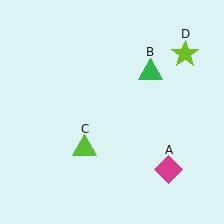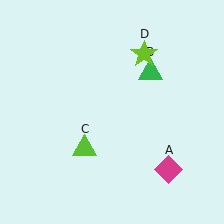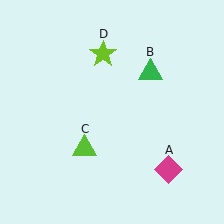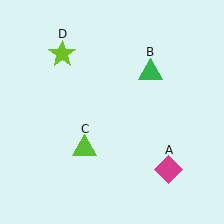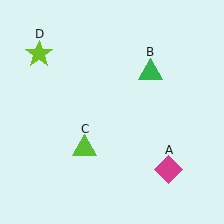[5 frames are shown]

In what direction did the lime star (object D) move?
The lime star (object D) moved left.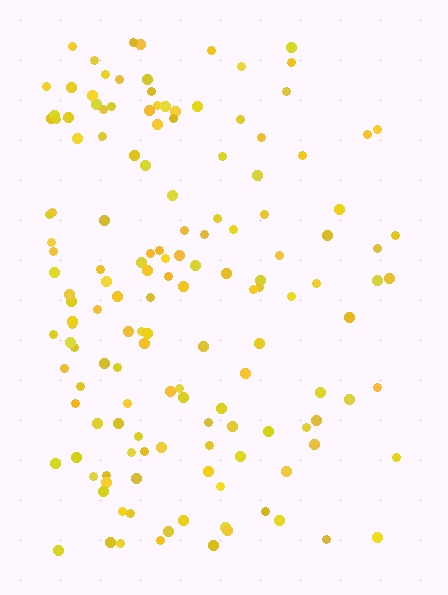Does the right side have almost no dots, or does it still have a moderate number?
Still a moderate number, just noticeably fewer than the left.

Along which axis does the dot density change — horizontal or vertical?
Horizontal.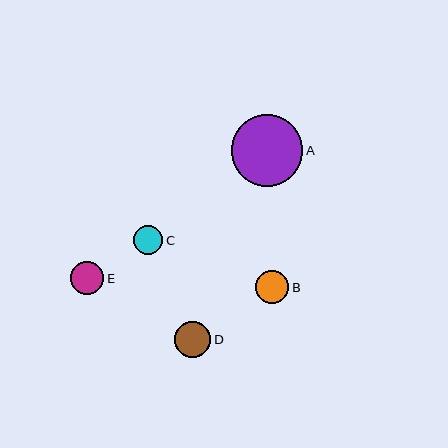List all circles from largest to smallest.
From largest to smallest: A, D, B, E, C.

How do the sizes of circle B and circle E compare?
Circle B and circle E are approximately the same size.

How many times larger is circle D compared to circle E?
Circle D is approximately 1.1 times the size of circle E.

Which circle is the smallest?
Circle C is the smallest with a size of approximately 29 pixels.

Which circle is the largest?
Circle A is the largest with a size of approximately 72 pixels.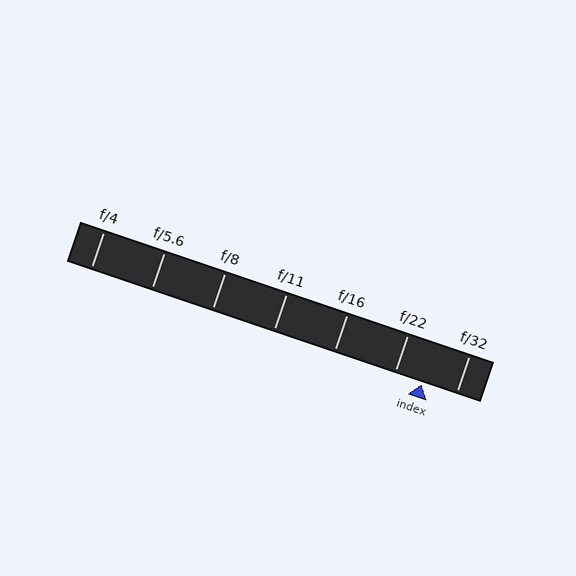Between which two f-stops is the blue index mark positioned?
The index mark is between f/22 and f/32.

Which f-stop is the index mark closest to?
The index mark is closest to f/22.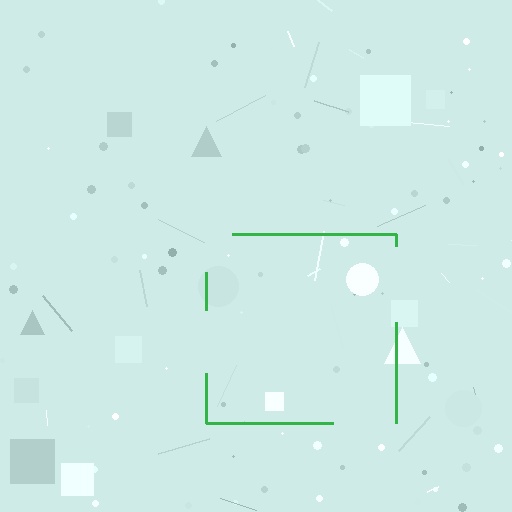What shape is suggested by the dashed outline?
The dashed outline suggests a square.